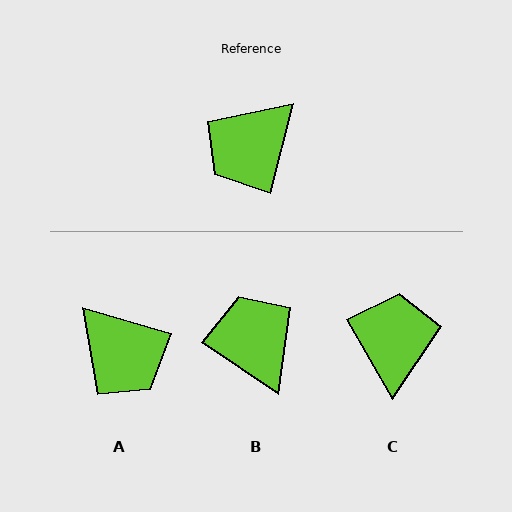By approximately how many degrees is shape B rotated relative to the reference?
Approximately 110 degrees clockwise.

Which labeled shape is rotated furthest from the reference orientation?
C, about 136 degrees away.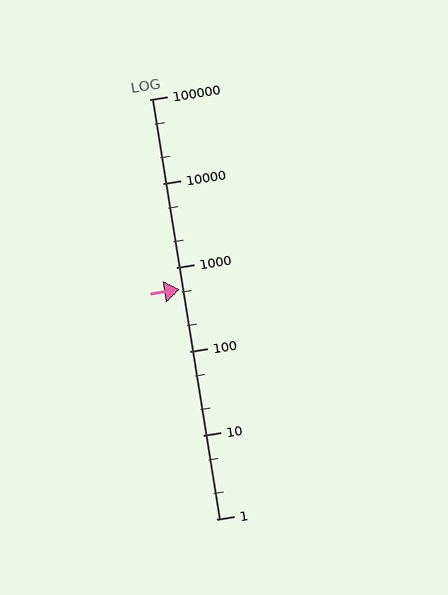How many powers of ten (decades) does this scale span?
The scale spans 5 decades, from 1 to 100000.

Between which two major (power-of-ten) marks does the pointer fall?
The pointer is between 100 and 1000.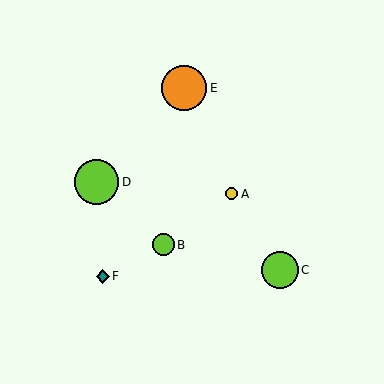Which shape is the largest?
The orange circle (labeled E) is the largest.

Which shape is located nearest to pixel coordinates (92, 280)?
The teal diamond (labeled F) at (103, 276) is nearest to that location.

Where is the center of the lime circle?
The center of the lime circle is at (163, 245).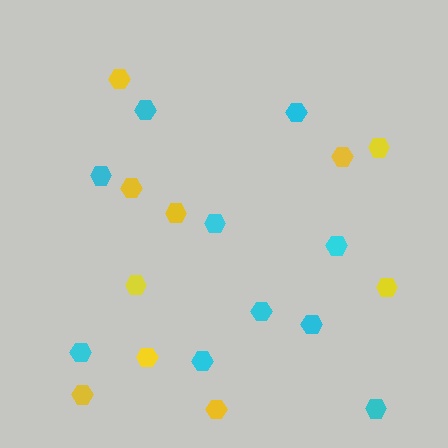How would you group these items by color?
There are 2 groups: one group of yellow hexagons (10) and one group of cyan hexagons (10).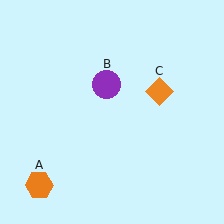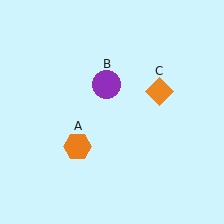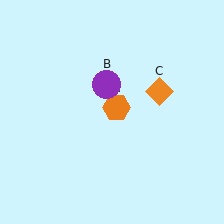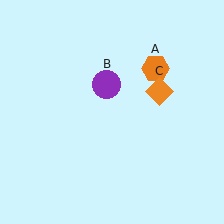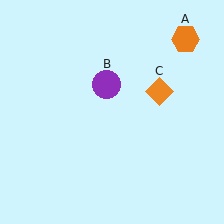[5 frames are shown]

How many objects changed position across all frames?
1 object changed position: orange hexagon (object A).